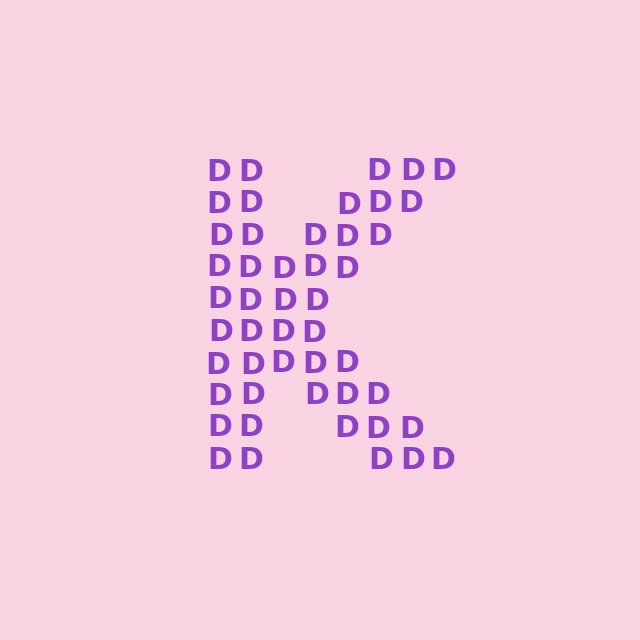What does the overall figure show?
The overall figure shows the letter K.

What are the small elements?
The small elements are letter D's.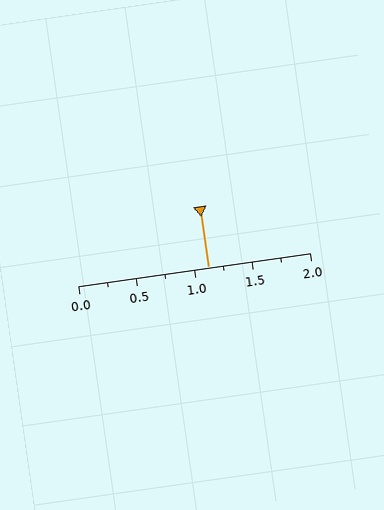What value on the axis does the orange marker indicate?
The marker indicates approximately 1.12.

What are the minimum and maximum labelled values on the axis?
The axis runs from 0.0 to 2.0.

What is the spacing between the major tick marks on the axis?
The major ticks are spaced 0.5 apart.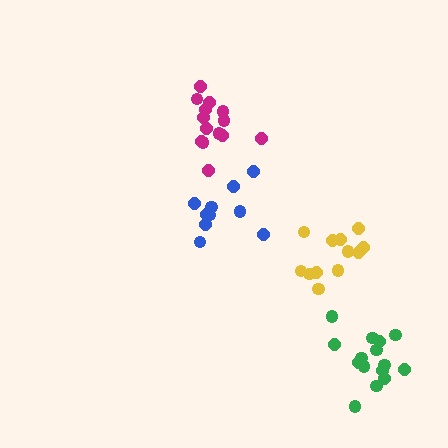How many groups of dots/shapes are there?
There are 4 groups.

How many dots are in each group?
Group 1: 15 dots, Group 2: 14 dots, Group 3: 11 dots, Group 4: 12 dots (52 total).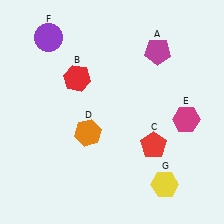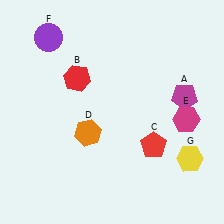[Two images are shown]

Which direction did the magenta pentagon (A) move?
The magenta pentagon (A) moved down.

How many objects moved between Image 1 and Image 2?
2 objects moved between the two images.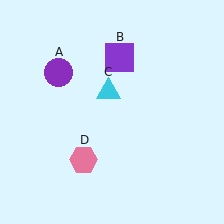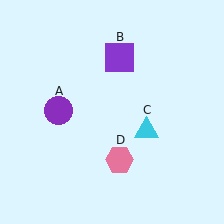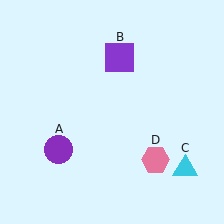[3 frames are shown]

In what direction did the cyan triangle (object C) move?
The cyan triangle (object C) moved down and to the right.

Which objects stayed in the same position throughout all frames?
Purple square (object B) remained stationary.